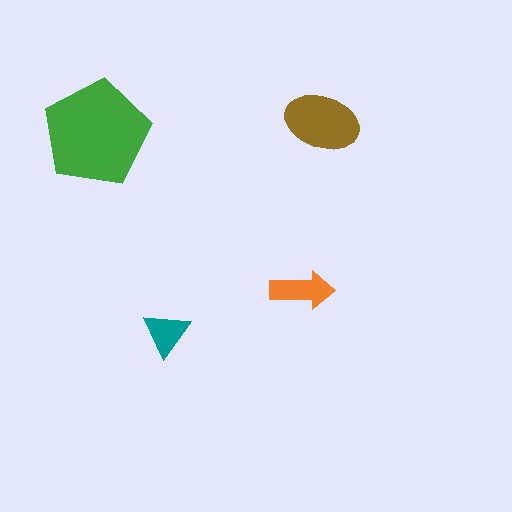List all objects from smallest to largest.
The teal triangle, the orange arrow, the brown ellipse, the green pentagon.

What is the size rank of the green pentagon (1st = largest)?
1st.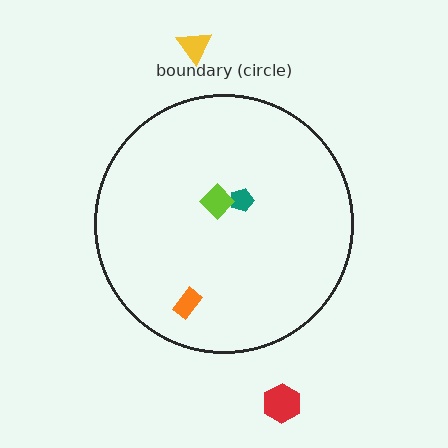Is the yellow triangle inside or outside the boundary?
Outside.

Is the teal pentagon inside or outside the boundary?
Inside.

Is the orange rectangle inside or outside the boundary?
Inside.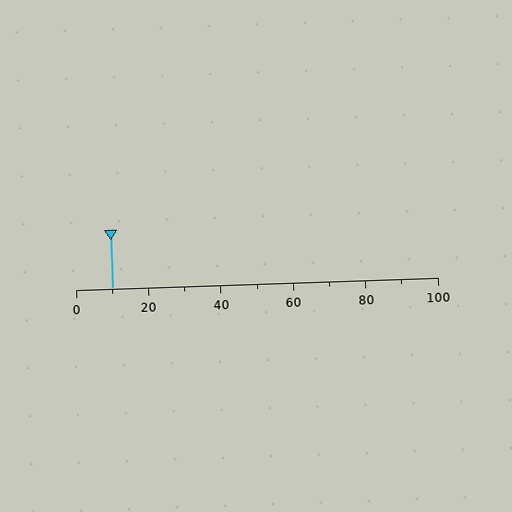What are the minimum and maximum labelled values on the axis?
The axis runs from 0 to 100.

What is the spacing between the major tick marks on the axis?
The major ticks are spaced 20 apart.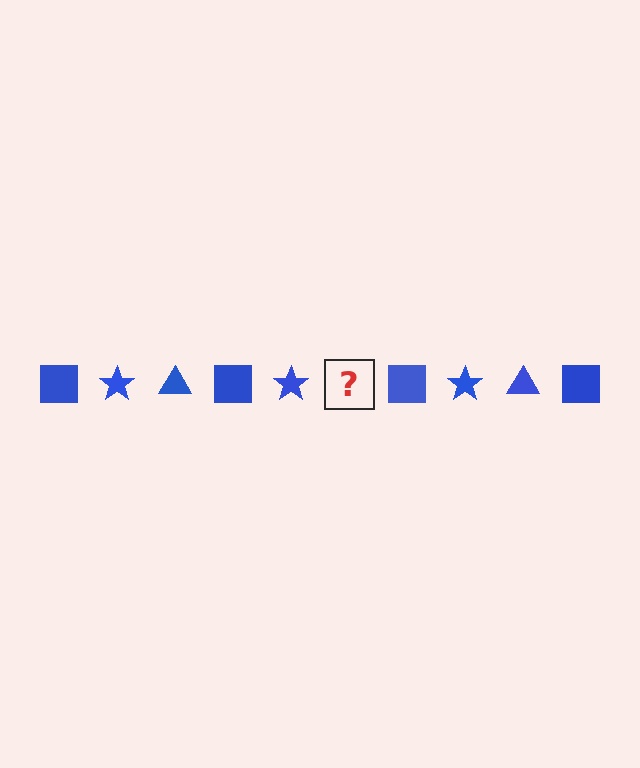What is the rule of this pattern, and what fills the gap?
The rule is that the pattern cycles through square, star, triangle shapes in blue. The gap should be filled with a blue triangle.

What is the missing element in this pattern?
The missing element is a blue triangle.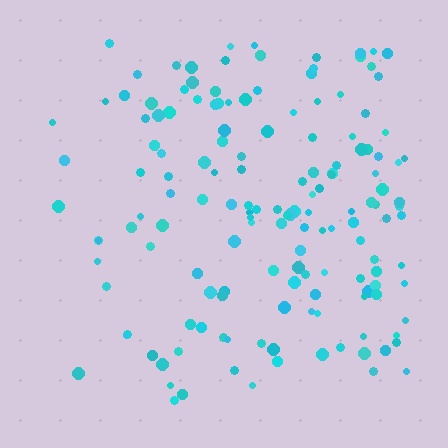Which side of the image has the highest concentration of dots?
The right.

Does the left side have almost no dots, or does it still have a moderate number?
Still a moderate number, just noticeably fewer than the right.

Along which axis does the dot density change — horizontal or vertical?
Horizontal.